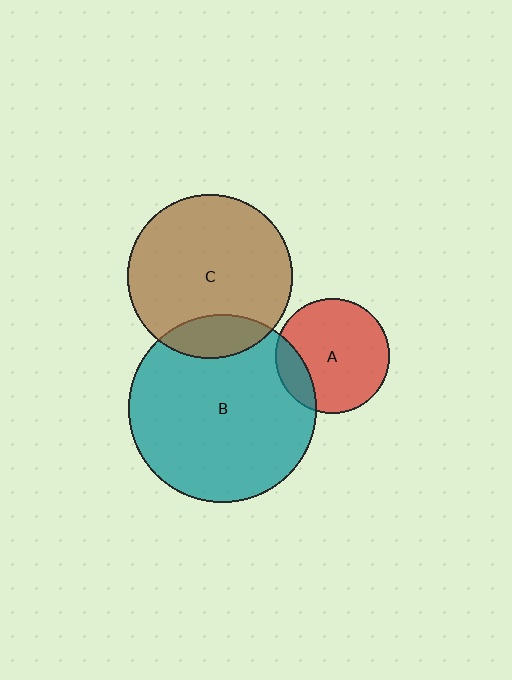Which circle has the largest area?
Circle B (teal).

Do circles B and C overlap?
Yes.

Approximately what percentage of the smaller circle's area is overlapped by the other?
Approximately 15%.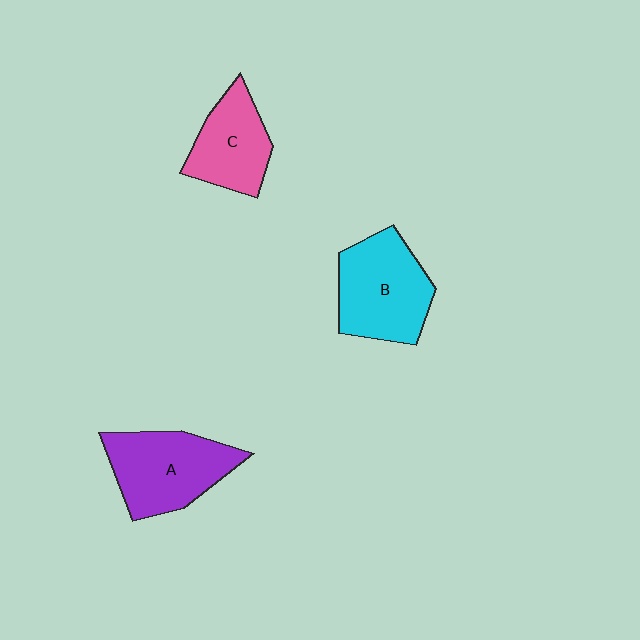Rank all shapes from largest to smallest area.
From largest to smallest: B (cyan), A (purple), C (pink).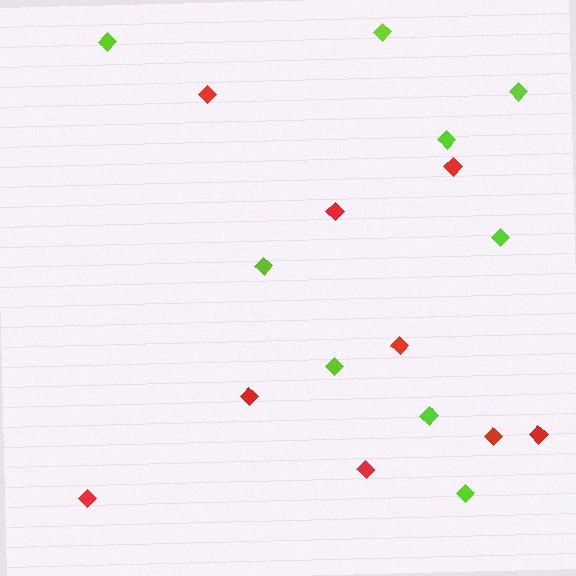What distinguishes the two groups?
There are 2 groups: one group of lime diamonds (9) and one group of red diamonds (9).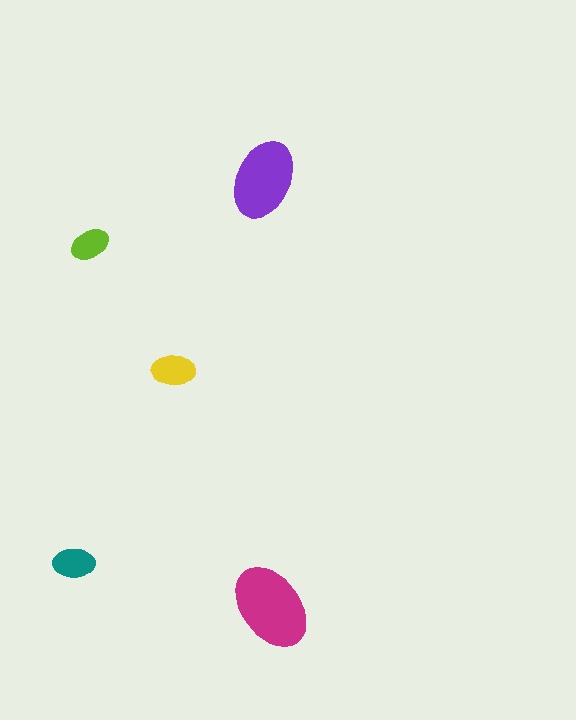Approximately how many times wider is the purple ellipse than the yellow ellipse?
About 2 times wider.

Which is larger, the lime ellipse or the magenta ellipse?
The magenta one.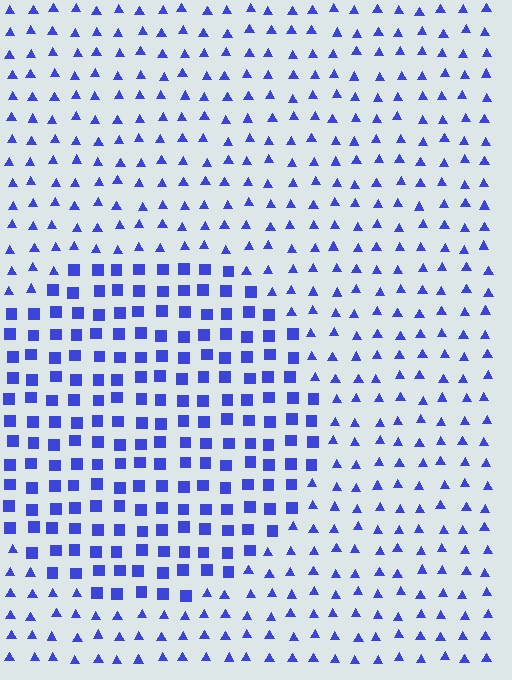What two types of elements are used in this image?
The image uses squares inside the circle region and triangles outside it.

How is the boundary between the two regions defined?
The boundary is defined by a change in element shape: squares inside vs. triangles outside. All elements share the same color and spacing.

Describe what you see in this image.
The image is filled with small blue elements arranged in a uniform grid. A circle-shaped region contains squares, while the surrounding area contains triangles. The boundary is defined purely by the change in element shape.